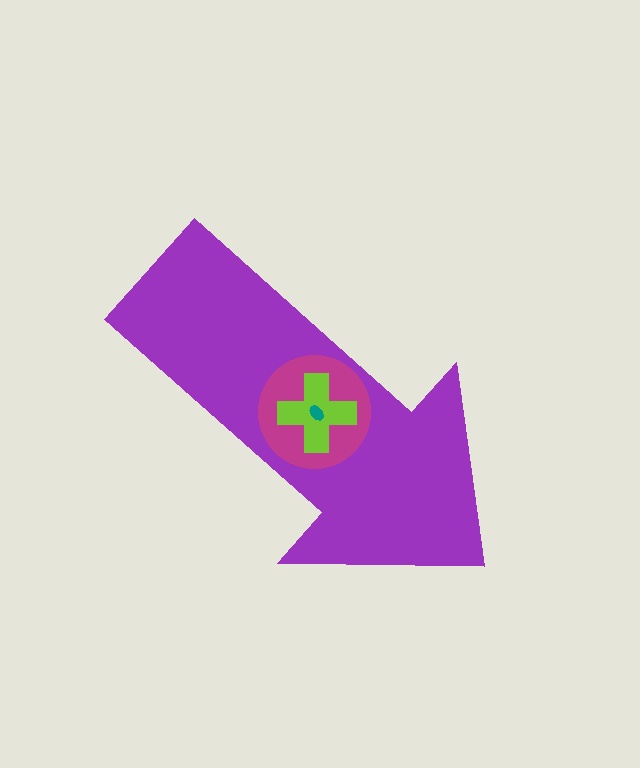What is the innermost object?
The teal ellipse.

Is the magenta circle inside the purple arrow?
Yes.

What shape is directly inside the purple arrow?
The magenta circle.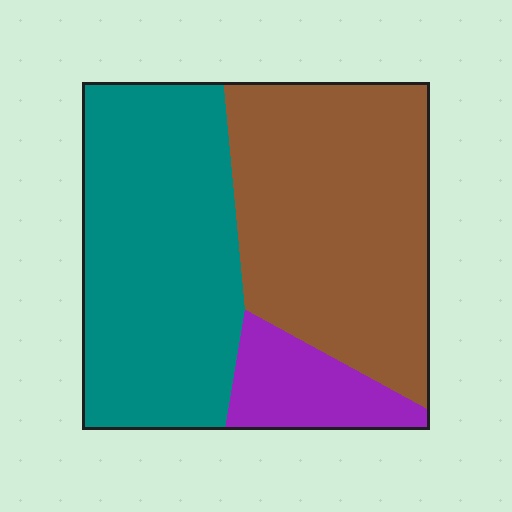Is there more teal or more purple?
Teal.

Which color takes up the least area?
Purple, at roughly 10%.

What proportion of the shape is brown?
Brown covers around 45% of the shape.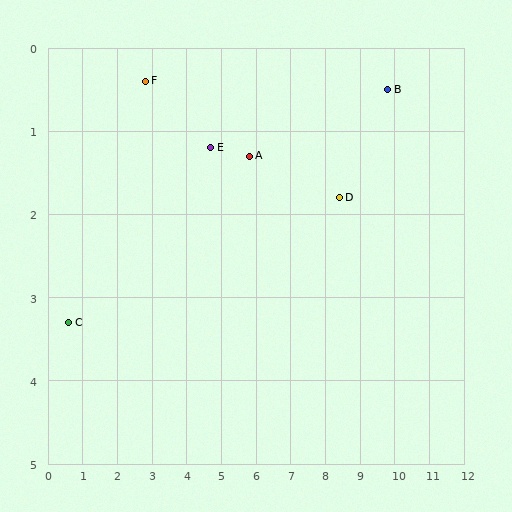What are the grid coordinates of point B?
Point B is at approximately (9.8, 0.5).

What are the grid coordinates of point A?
Point A is at approximately (5.8, 1.3).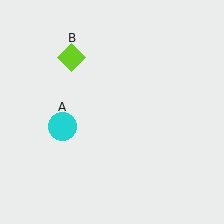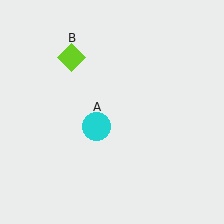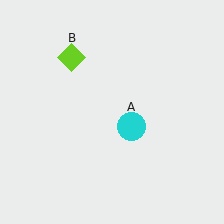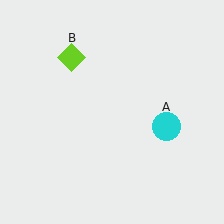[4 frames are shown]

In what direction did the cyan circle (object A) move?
The cyan circle (object A) moved right.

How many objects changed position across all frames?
1 object changed position: cyan circle (object A).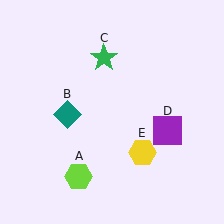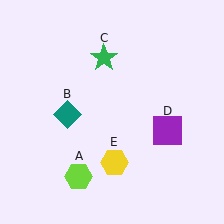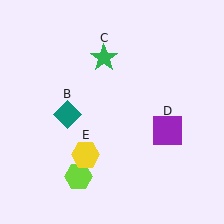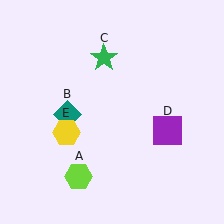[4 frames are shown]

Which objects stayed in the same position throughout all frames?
Lime hexagon (object A) and teal diamond (object B) and green star (object C) and purple square (object D) remained stationary.